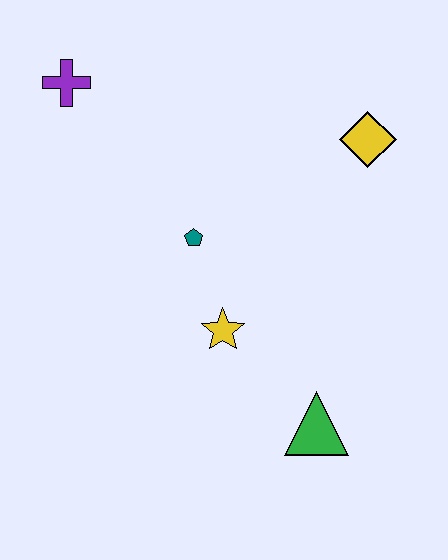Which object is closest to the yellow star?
The teal pentagon is closest to the yellow star.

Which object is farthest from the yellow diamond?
The purple cross is farthest from the yellow diamond.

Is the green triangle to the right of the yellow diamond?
No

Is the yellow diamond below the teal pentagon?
No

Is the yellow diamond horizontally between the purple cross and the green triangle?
No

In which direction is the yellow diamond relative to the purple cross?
The yellow diamond is to the right of the purple cross.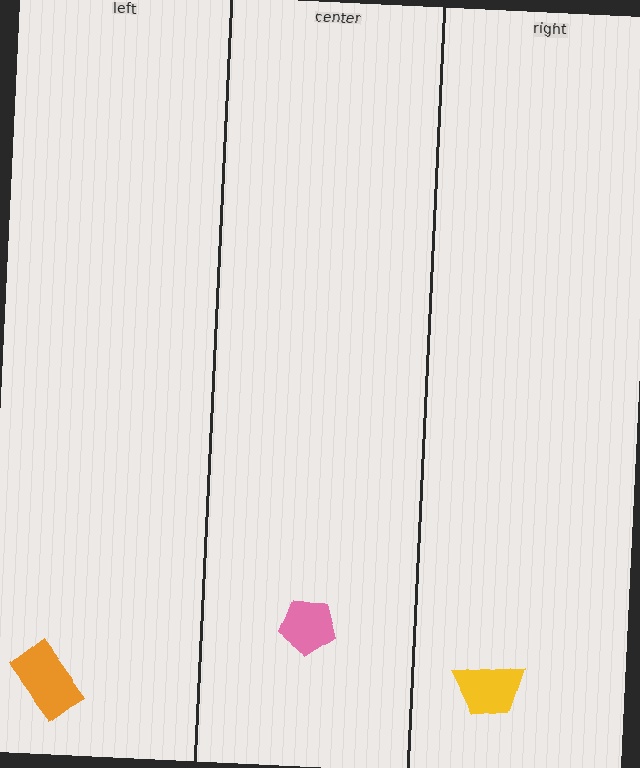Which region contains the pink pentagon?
The center region.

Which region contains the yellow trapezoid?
The right region.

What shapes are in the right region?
The yellow trapezoid.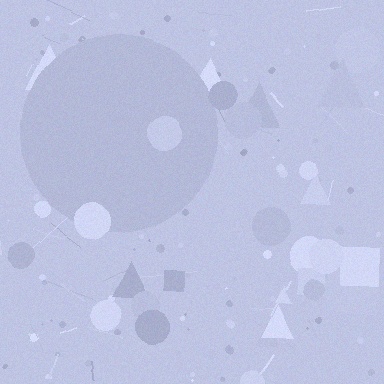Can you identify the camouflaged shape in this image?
The camouflaged shape is a circle.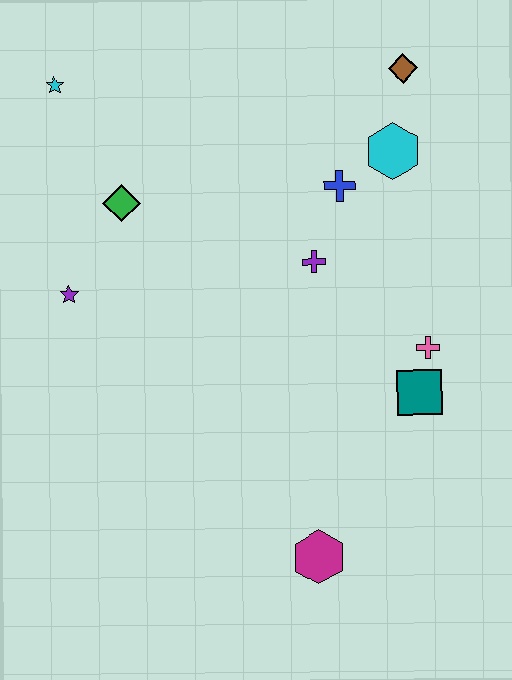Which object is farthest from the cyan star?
The magenta hexagon is farthest from the cyan star.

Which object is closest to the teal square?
The pink cross is closest to the teal square.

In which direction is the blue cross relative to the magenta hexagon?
The blue cross is above the magenta hexagon.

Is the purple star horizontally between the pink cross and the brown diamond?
No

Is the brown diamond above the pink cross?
Yes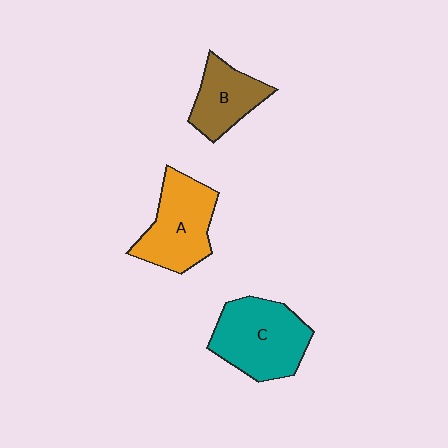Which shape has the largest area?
Shape C (teal).